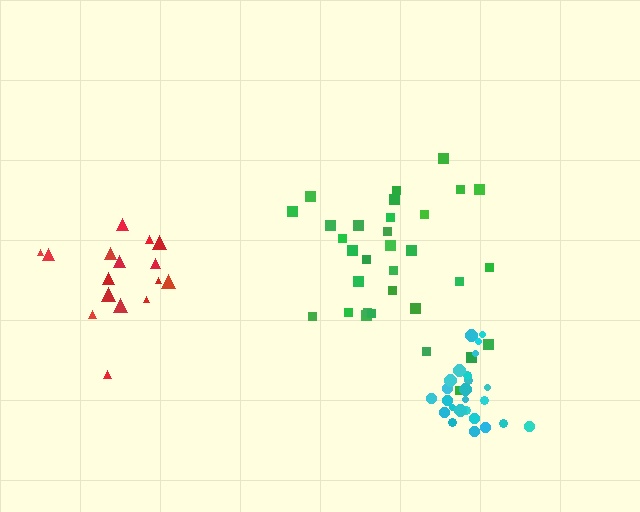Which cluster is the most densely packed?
Cyan.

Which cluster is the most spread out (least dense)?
Green.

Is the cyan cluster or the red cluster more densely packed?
Cyan.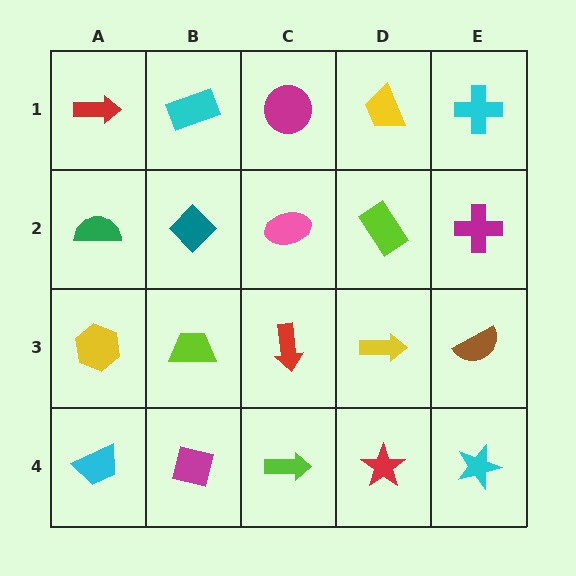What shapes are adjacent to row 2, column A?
A red arrow (row 1, column A), a yellow hexagon (row 3, column A), a teal diamond (row 2, column B).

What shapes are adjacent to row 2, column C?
A magenta circle (row 1, column C), a red arrow (row 3, column C), a teal diamond (row 2, column B), a lime rectangle (row 2, column D).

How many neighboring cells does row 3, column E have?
3.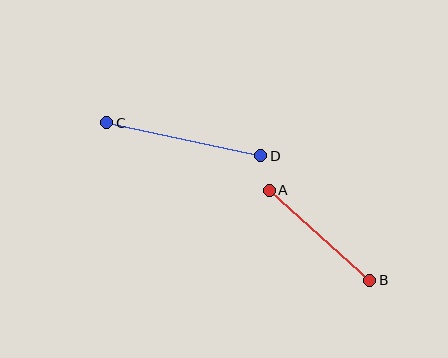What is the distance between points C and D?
The distance is approximately 157 pixels.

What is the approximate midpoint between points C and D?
The midpoint is at approximately (184, 139) pixels.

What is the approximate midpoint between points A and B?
The midpoint is at approximately (320, 235) pixels.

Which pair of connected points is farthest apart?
Points C and D are farthest apart.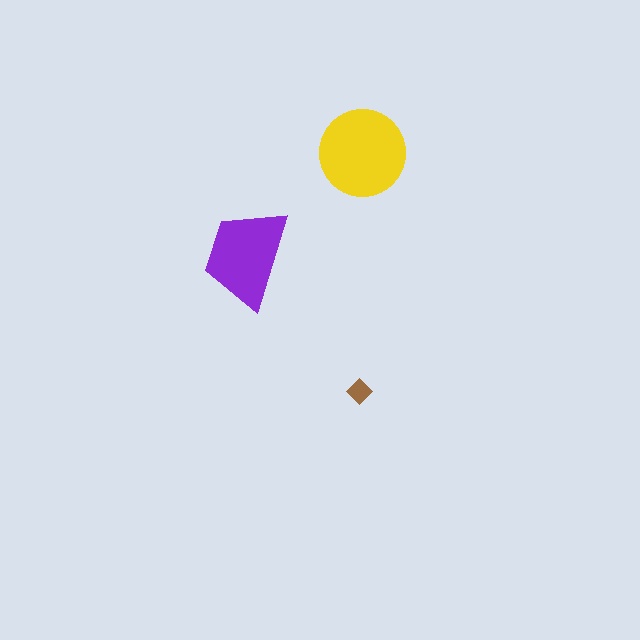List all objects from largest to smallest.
The yellow circle, the purple trapezoid, the brown diamond.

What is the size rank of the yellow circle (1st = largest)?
1st.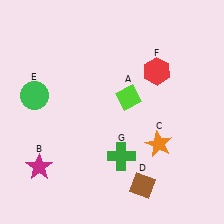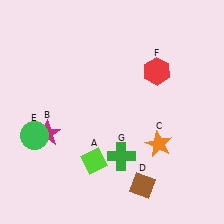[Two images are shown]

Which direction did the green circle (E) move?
The green circle (E) moved down.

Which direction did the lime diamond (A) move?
The lime diamond (A) moved down.